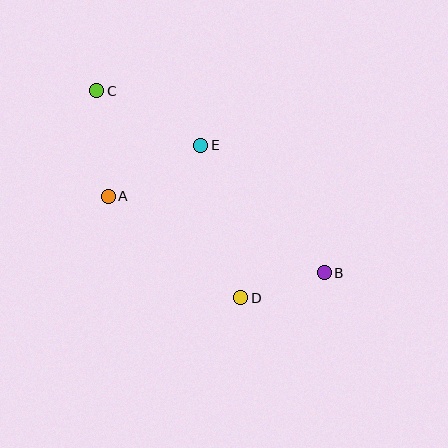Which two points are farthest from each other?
Points B and C are farthest from each other.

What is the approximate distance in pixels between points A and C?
The distance between A and C is approximately 106 pixels.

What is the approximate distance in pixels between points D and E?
The distance between D and E is approximately 158 pixels.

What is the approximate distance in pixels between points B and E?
The distance between B and E is approximately 178 pixels.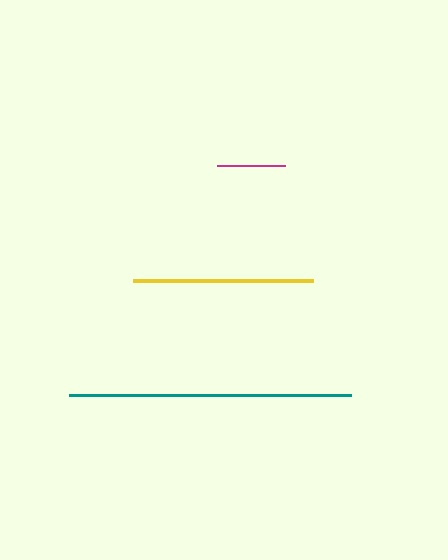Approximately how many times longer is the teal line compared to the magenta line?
The teal line is approximately 4.2 times the length of the magenta line.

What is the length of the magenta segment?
The magenta segment is approximately 67 pixels long.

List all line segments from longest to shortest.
From longest to shortest: teal, yellow, magenta.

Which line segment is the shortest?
The magenta line is the shortest at approximately 67 pixels.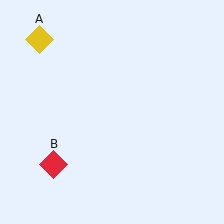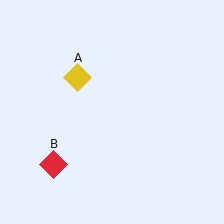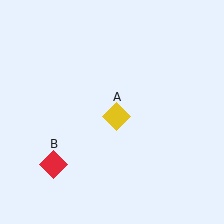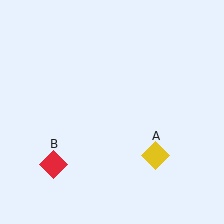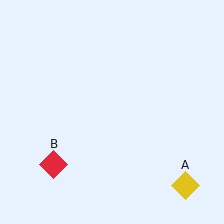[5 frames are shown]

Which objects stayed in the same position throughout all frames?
Red diamond (object B) remained stationary.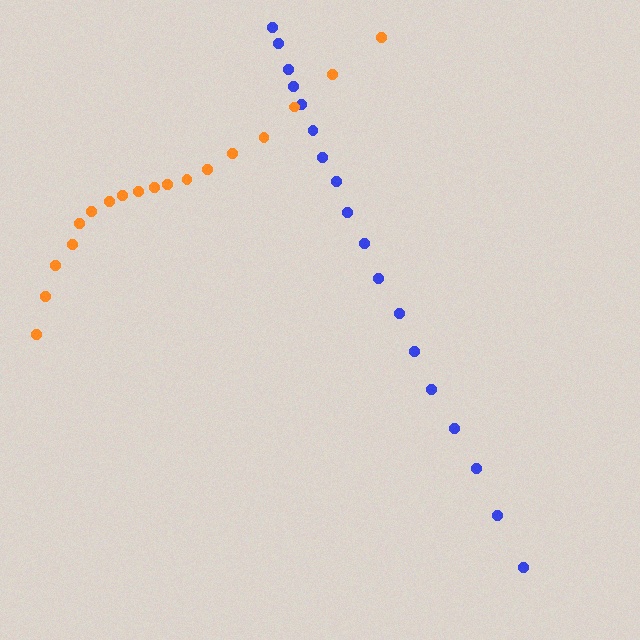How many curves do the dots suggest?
There are 2 distinct paths.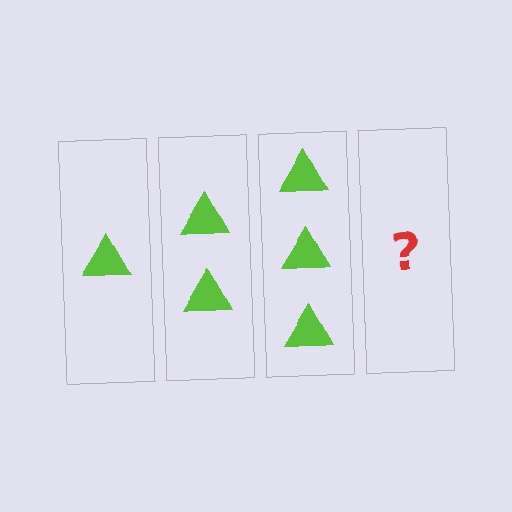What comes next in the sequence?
The next element should be 4 triangles.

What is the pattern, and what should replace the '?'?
The pattern is that each step adds one more triangle. The '?' should be 4 triangles.